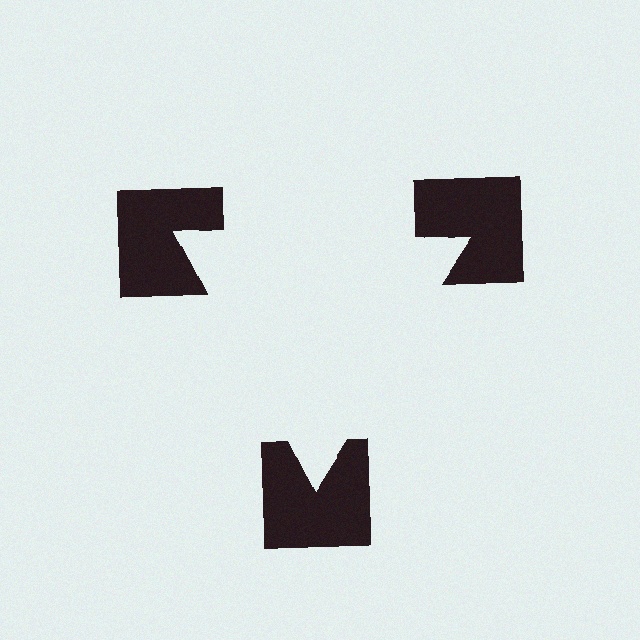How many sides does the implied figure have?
3 sides.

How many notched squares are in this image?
There are 3 — one at each vertex of the illusory triangle.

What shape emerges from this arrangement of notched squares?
An illusory triangle — its edges are inferred from the aligned wedge cuts in the notched squares, not physically drawn.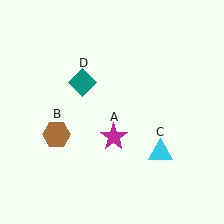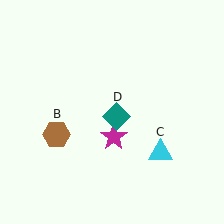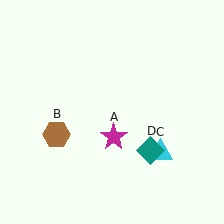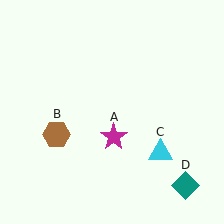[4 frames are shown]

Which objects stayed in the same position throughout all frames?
Magenta star (object A) and brown hexagon (object B) and cyan triangle (object C) remained stationary.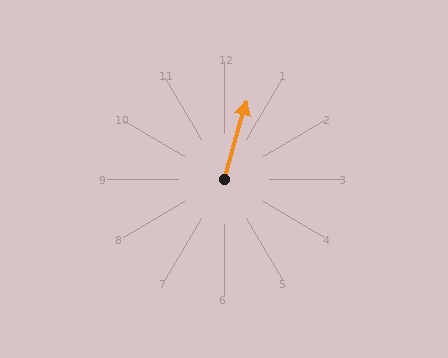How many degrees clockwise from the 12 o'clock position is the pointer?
Approximately 16 degrees.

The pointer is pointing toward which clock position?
Roughly 1 o'clock.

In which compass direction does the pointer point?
North.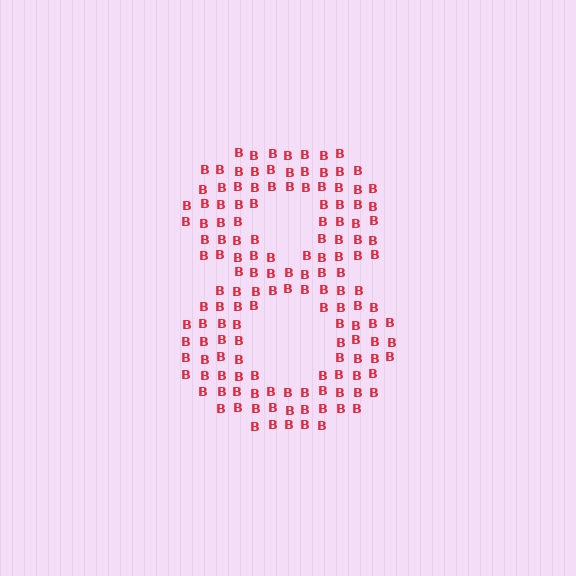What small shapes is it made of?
It is made of small letter B's.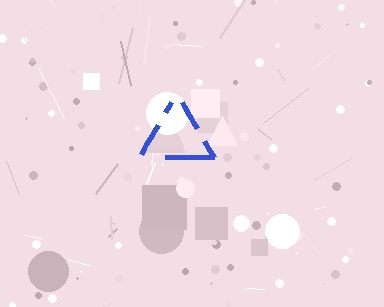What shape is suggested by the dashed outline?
The dashed outline suggests a triangle.